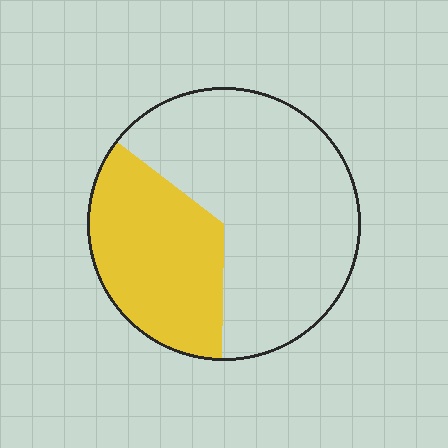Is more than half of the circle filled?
No.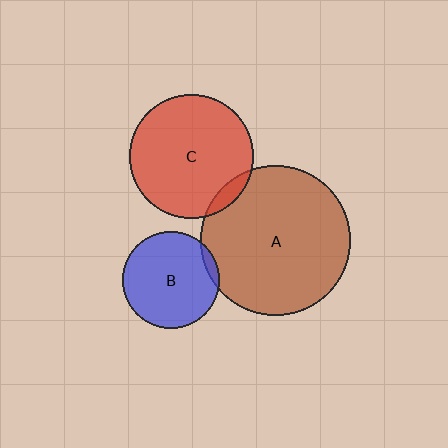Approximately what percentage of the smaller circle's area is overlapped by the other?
Approximately 5%.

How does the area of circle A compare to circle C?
Approximately 1.5 times.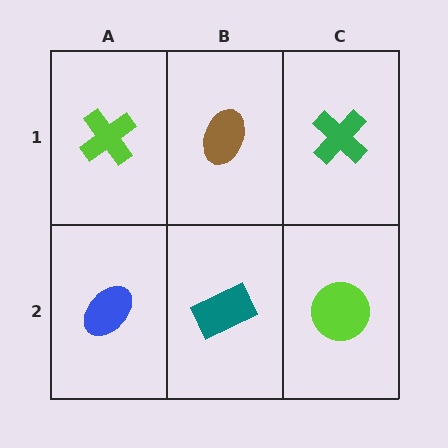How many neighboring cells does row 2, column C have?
2.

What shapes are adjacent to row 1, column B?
A teal rectangle (row 2, column B), a lime cross (row 1, column A), a green cross (row 1, column C).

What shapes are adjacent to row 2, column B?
A brown ellipse (row 1, column B), a blue ellipse (row 2, column A), a lime circle (row 2, column C).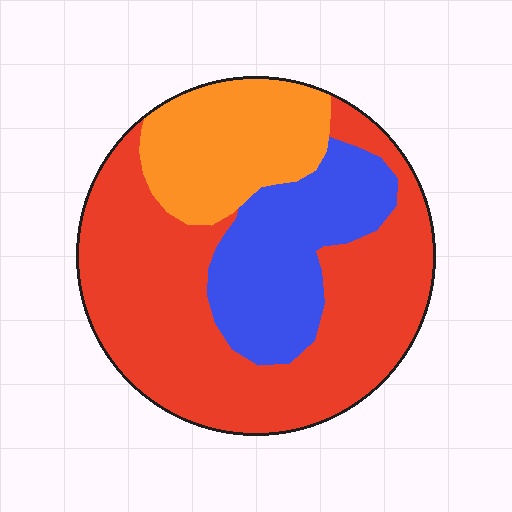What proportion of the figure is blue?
Blue covers around 25% of the figure.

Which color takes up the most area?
Red, at roughly 55%.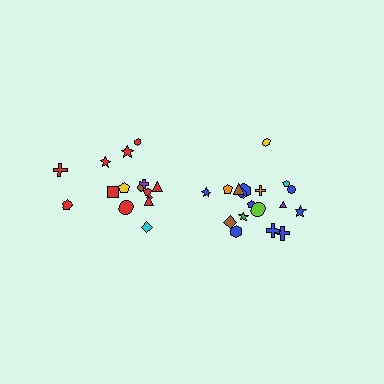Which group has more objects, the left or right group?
The right group.